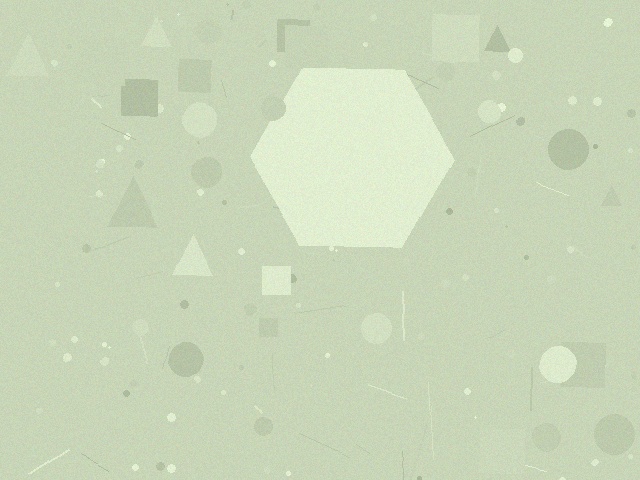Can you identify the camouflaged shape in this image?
The camouflaged shape is a hexagon.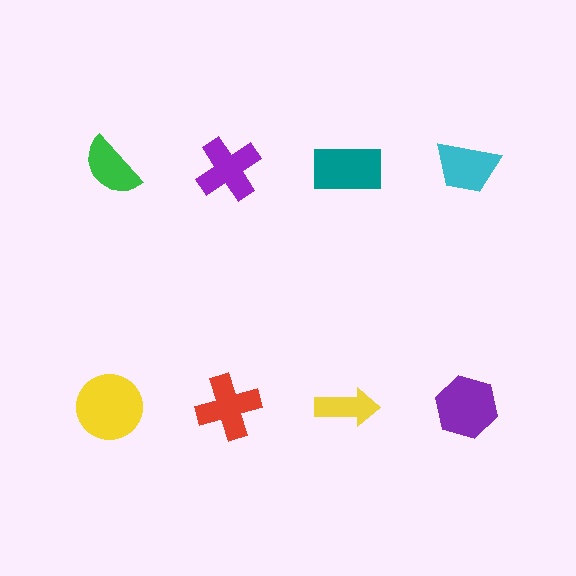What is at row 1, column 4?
A cyan trapezoid.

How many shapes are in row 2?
4 shapes.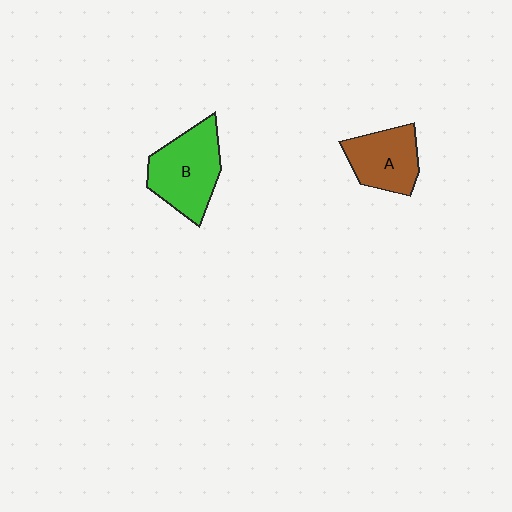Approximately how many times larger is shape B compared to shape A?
Approximately 1.3 times.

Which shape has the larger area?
Shape B (green).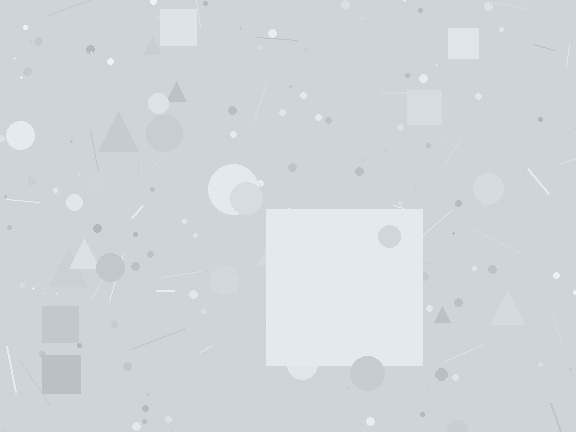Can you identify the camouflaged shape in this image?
The camouflaged shape is a square.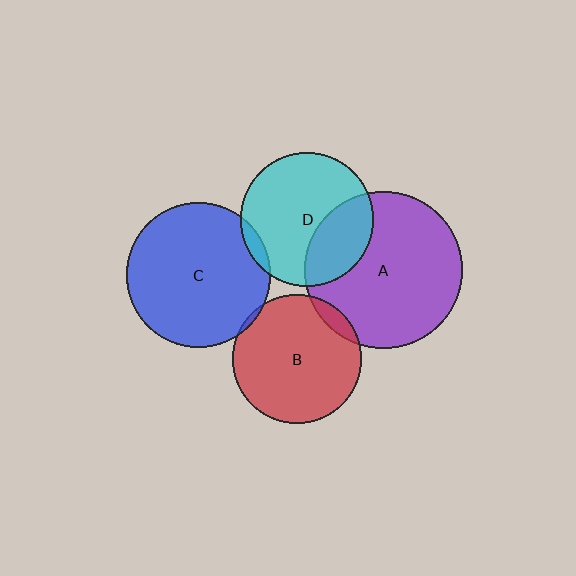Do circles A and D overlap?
Yes.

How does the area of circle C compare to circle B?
Approximately 1.2 times.